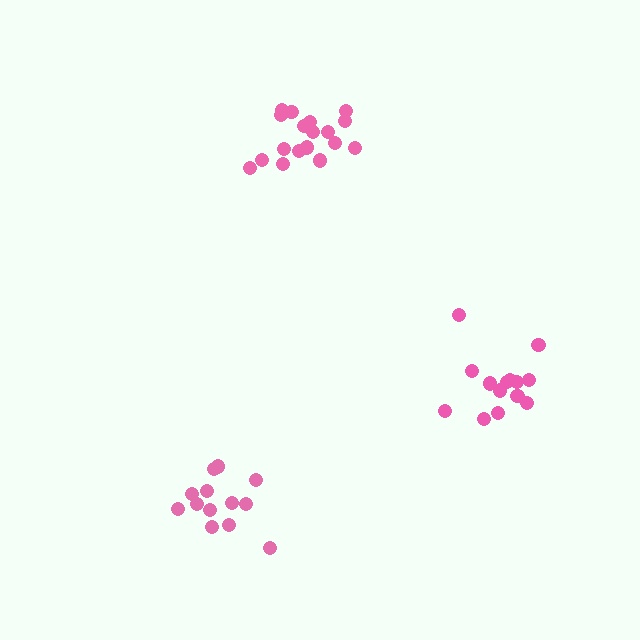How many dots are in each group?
Group 1: 18 dots, Group 2: 14 dots, Group 3: 13 dots (45 total).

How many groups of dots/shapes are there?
There are 3 groups.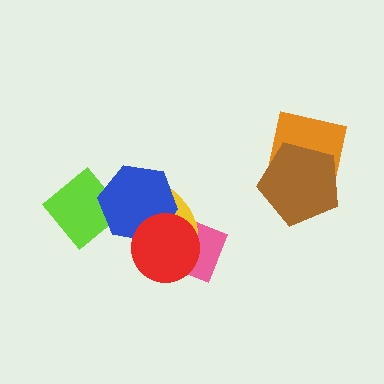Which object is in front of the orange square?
The brown pentagon is in front of the orange square.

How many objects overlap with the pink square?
2 objects overlap with the pink square.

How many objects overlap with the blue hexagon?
3 objects overlap with the blue hexagon.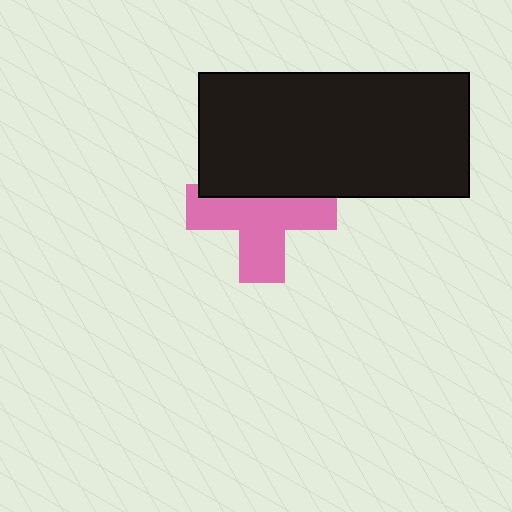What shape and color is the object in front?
The object in front is a black rectangle.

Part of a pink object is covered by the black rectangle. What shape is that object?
It is a cross.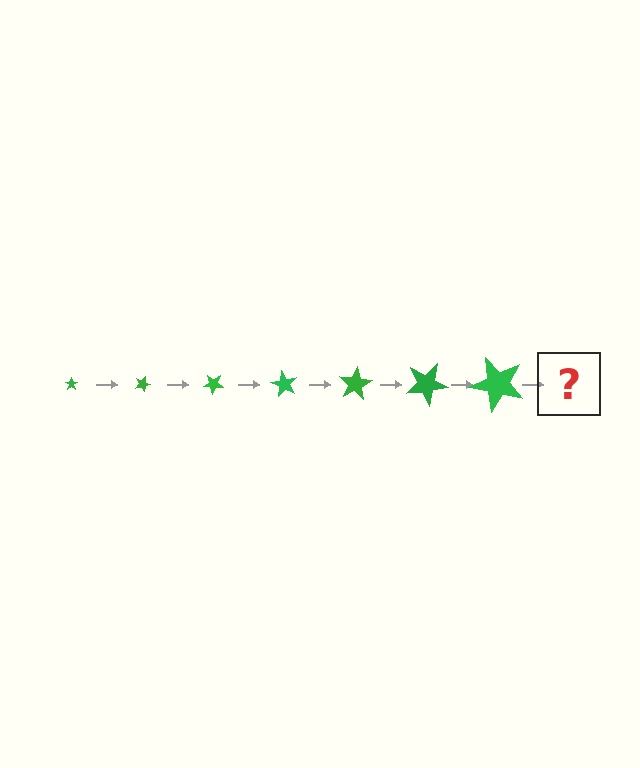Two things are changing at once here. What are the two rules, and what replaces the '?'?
The two rules are that the star grows larger each step and it rotates 20 degrees each step. The '?' should be a star, larger than the previous one and rotated 140 degrees from the start.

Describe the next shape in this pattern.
It should be a star, larger than the previous one and rotated 140 degrees from the start.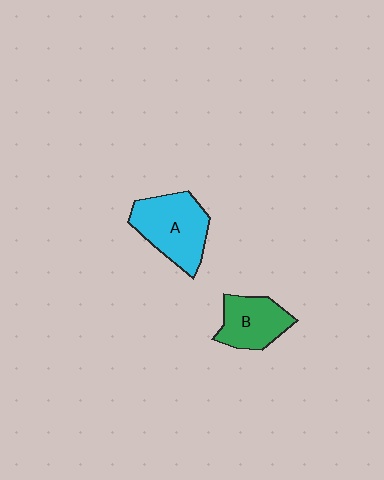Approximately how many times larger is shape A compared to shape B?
Approximately 1.4 times.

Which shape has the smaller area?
Shape B (green).